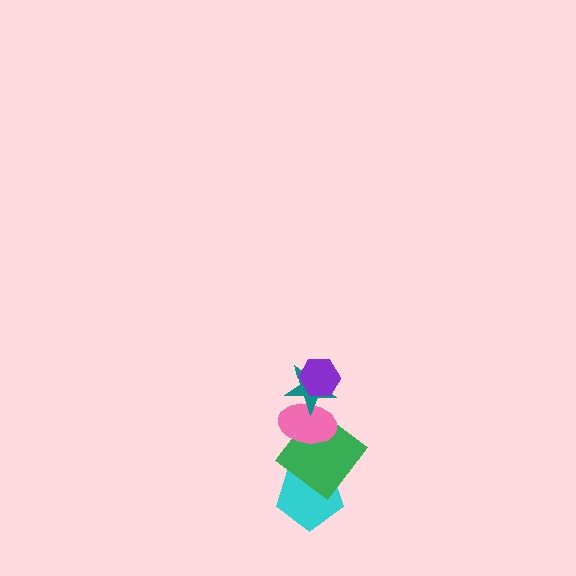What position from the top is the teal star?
The teal star is 2nd from the top.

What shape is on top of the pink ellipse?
The teal star is on top of the pink ellipse.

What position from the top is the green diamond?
The green diamond is 4th from the top.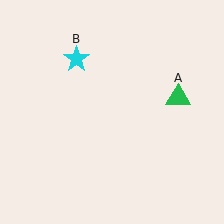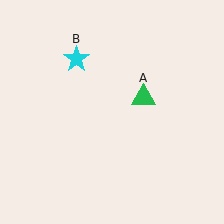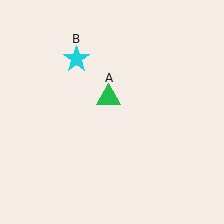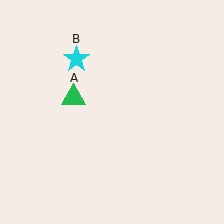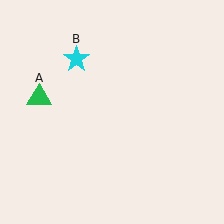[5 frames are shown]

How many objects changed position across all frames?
1 object changed position: green triangle (object A).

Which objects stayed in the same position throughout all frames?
Cyan star (object B) remained stationary.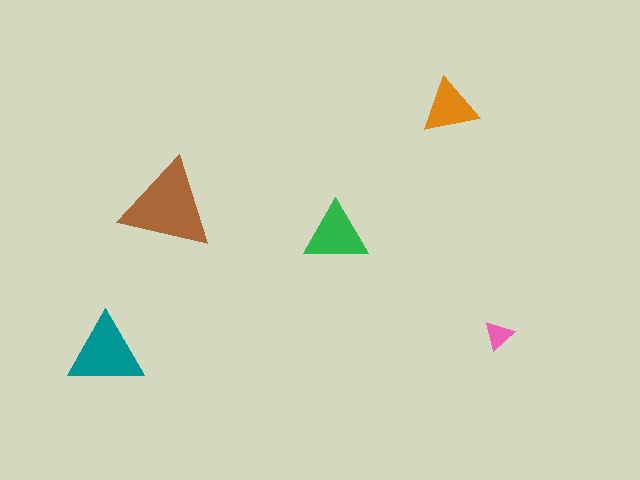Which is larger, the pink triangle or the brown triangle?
The brown one.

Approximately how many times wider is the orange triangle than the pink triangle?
About 2 times wider.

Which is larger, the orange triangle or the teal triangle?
The teal one.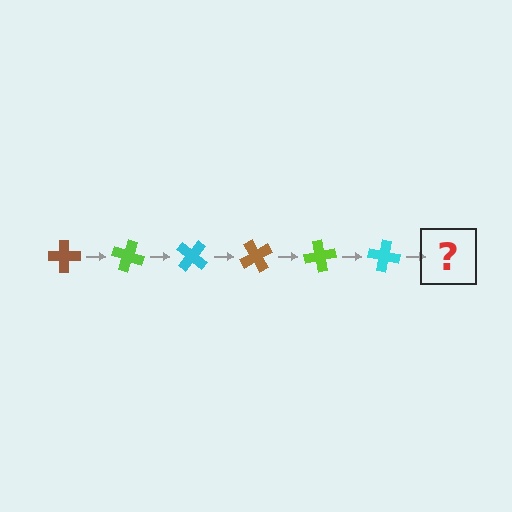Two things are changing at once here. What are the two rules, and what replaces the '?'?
The two rules are that it rotates 20 degrees each step and the color cycles through brown, lime, and cyan. The '?' should be a brown cross, rotated 120 degrees from the start.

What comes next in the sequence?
The next element should be a brown cross, rotated 120 degrees from the start.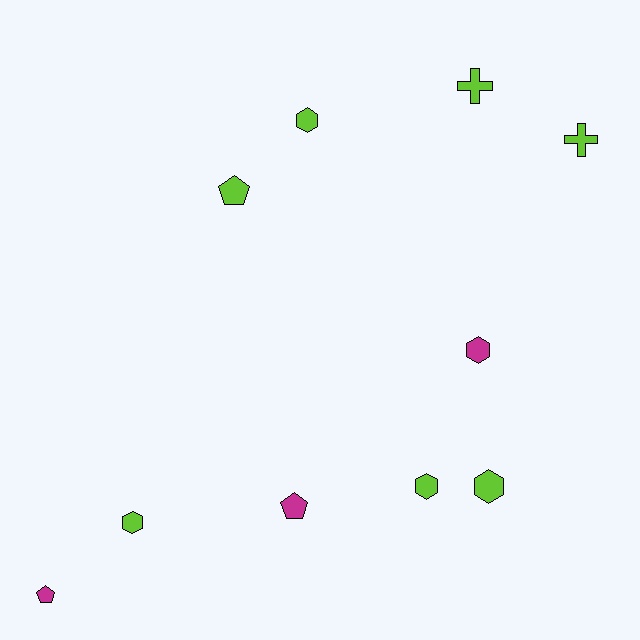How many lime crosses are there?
There are 2 lime crosses.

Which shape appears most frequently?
Hexagon, with 5 objects.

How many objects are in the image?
There are 10 objects.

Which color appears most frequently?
Lime, with 7 objects.